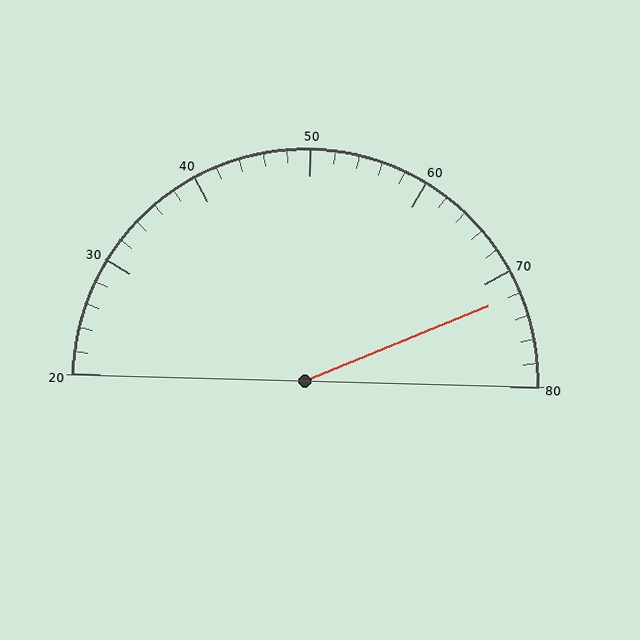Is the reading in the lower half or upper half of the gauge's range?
The reading is in the upper half of the range (20 to 80).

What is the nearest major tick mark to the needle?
The nearest major tick mark is 70.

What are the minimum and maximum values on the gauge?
The gauge ranges from 20 to 80.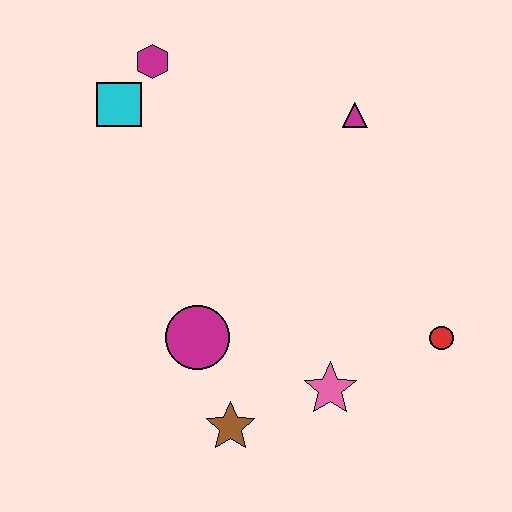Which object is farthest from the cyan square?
The red circle is farthest from the cyan square.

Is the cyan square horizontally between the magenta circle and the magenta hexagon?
No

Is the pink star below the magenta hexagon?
Yes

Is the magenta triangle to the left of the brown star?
No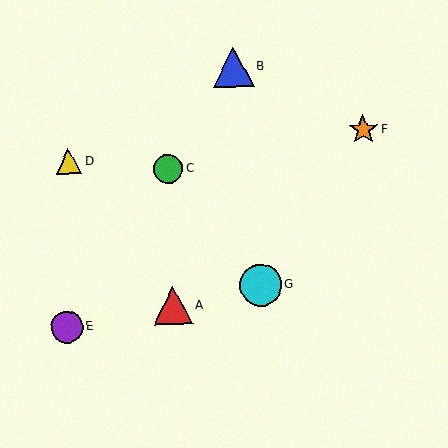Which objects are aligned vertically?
Objects A, C are aligned vertically.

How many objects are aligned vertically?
2 objects (A, C) are aligned vertically.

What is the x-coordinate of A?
Object A is at x≈173.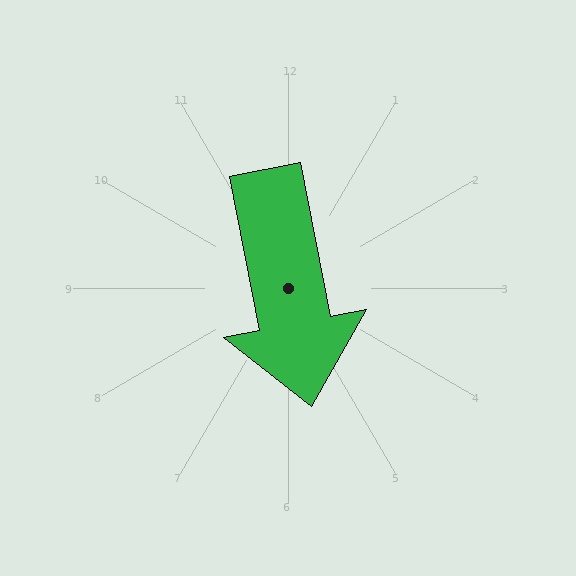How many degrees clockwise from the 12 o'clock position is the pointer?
Approximately 169 degrees.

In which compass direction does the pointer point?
South.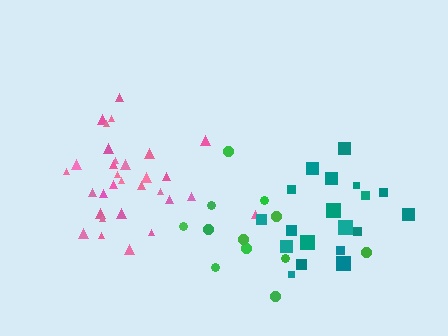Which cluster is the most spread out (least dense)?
Green.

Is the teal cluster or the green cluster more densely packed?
Teal.